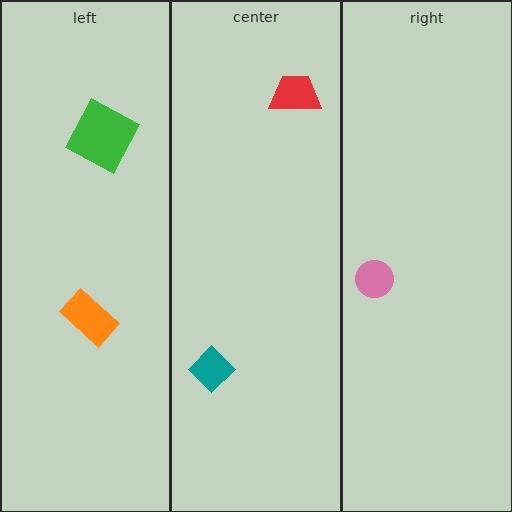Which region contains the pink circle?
The right region.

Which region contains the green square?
The left region.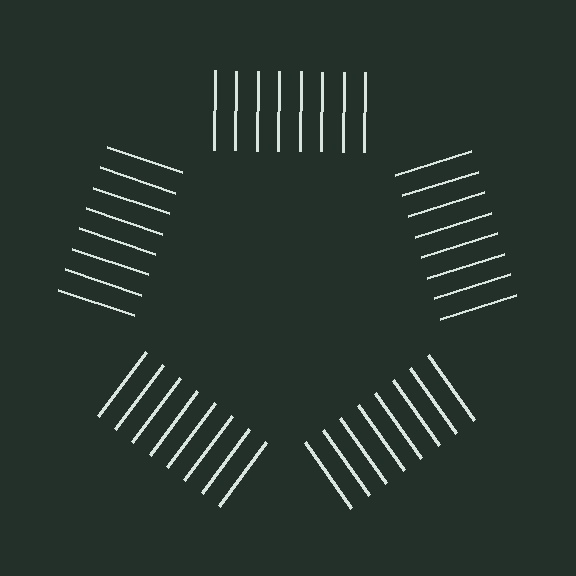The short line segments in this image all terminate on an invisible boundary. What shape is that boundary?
An illusory pentagon — the line segments terminate on its edges but no continuous stroke is drawn.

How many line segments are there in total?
40 — 8 along each of the 5 edges.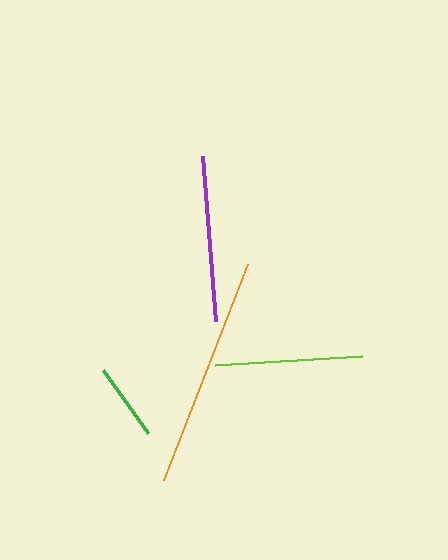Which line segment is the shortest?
The green line is the shortest at approximately 77 pixels.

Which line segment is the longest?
The orange line is the longest at approximately 232 pixels.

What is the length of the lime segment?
The lime segment is approximately 147 pixels long.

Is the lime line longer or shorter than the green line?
The lime line is longer than the green line.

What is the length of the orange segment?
The orange segment is approximately 232 pixels long.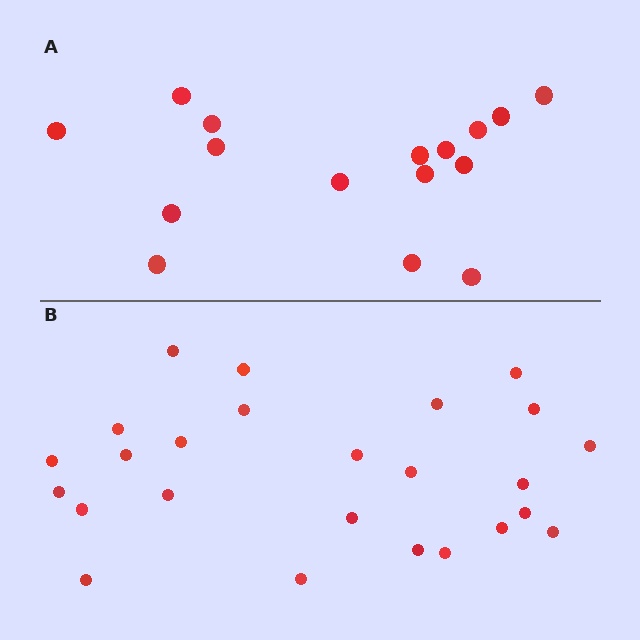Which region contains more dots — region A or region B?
Region B (the bottom region) has more dots.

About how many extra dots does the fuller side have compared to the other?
Region B has roughly 8 or so more dots than region A.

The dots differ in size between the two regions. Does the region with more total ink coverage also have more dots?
No. Region A has more total ink coverage because its dots are larger, but region B actually contains more individual dots. Total area can be misleading — the number of items is what matters here.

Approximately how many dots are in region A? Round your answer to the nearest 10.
About 20 dots. (The exact count is 16, which rounds to 20.)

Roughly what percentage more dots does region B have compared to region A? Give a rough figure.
About 55% more.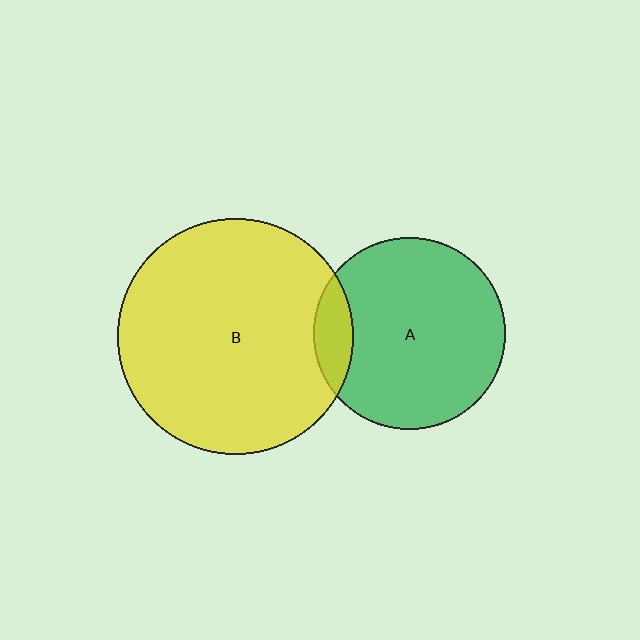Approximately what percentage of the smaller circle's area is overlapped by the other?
Approximately 10%.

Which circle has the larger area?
Circle B (yellow).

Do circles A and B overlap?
Yes.